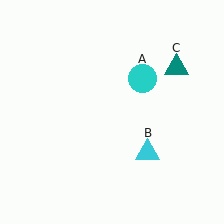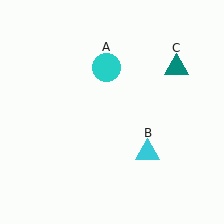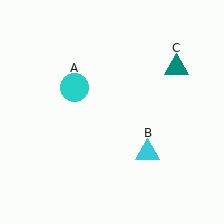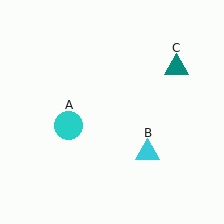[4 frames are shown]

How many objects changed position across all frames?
1 object changed position: cyan circle (object A).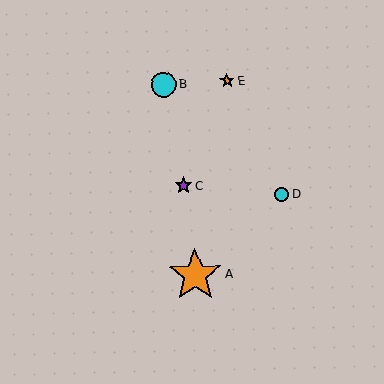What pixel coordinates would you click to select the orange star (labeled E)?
Click at (227, 81) to select the orange star E.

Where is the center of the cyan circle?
The center of the cyan circle is at (164, 85).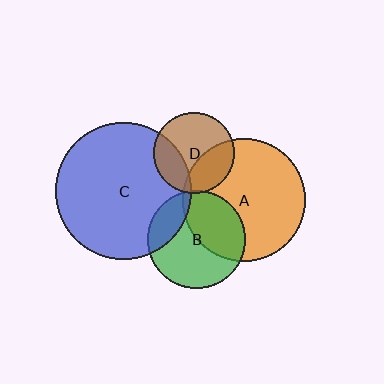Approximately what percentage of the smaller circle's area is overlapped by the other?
Approximately 5%.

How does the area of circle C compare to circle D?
Approximately 2.8 times.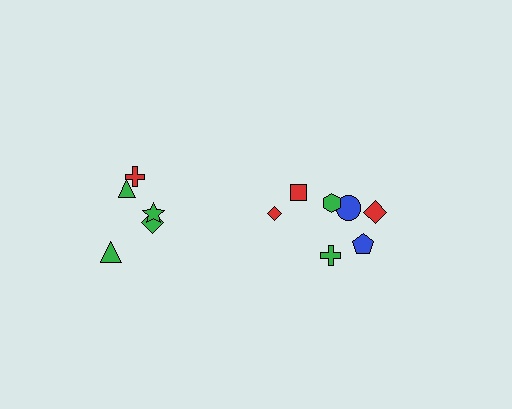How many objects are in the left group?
There are 5 objects.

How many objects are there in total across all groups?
There are 12 objects.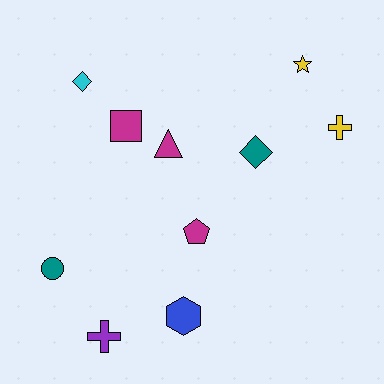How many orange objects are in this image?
There are no orange objects.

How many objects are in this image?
There are 10 objects.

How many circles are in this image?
There is 1 circle.